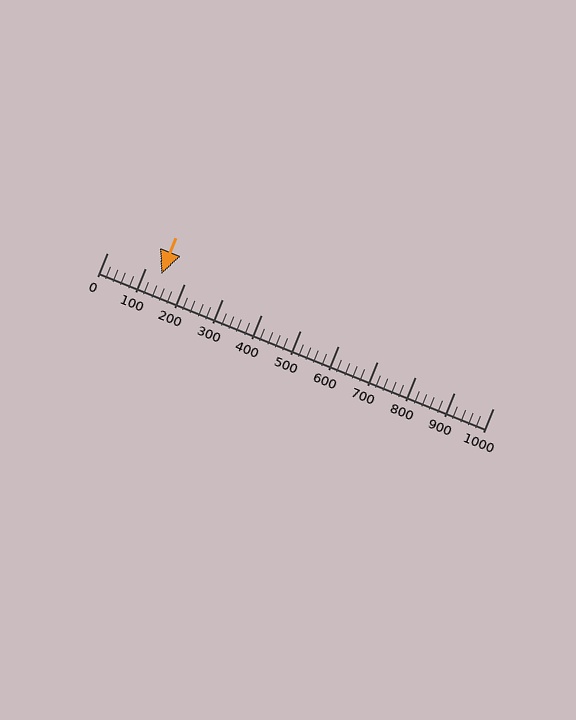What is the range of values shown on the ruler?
The ruler shows values from 0 to 1000.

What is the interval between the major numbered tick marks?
The major tick marks are spaced 100 units apart.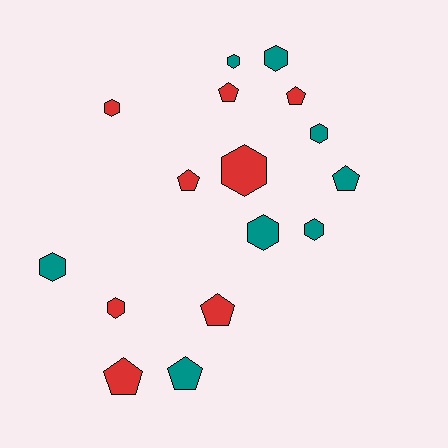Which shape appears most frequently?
Hexagon, with 9 objects.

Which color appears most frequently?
Red, with 8 objects.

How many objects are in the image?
There are 16 objects.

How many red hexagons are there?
There are 3 red hexagons.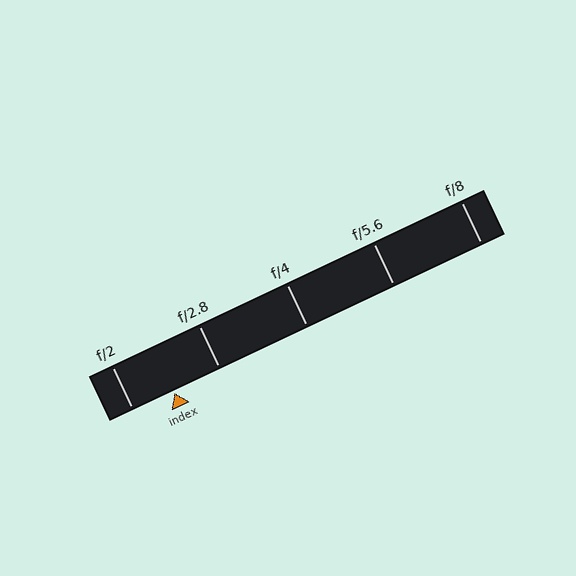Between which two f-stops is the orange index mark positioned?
The index mark is between f/2 and f/2.8.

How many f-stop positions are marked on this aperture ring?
There are 5 f-stop positions marked.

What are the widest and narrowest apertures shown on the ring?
The widest aperture shown is f/2 and the narrowest is f/8.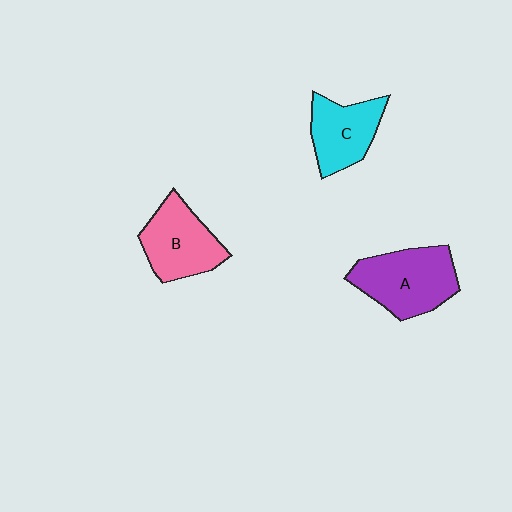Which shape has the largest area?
Shape A (purple).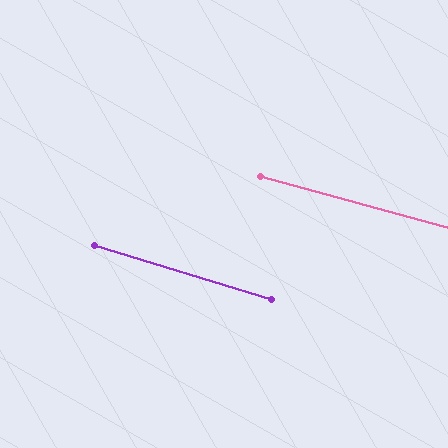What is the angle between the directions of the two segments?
Approximately 1 degree.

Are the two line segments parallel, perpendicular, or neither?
Parallel — their directions differ by only 1.5°.